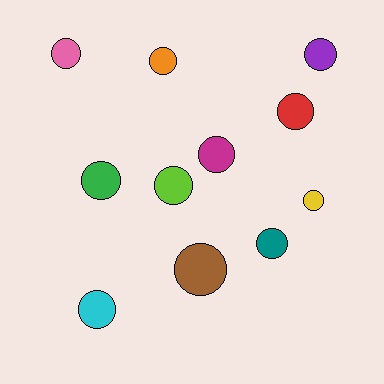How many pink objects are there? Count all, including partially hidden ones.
There is 1 pink object.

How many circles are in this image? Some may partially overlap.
There are 11 circles.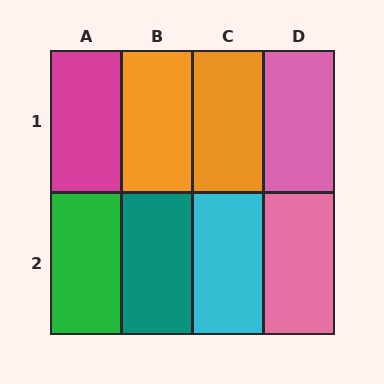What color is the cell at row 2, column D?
Pink.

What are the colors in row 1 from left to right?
Magenta, orange, orange, pink.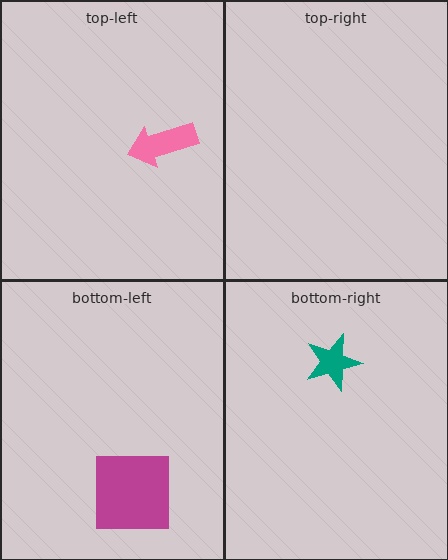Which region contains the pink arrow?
The top-left region.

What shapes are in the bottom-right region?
The teal star.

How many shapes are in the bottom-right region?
1.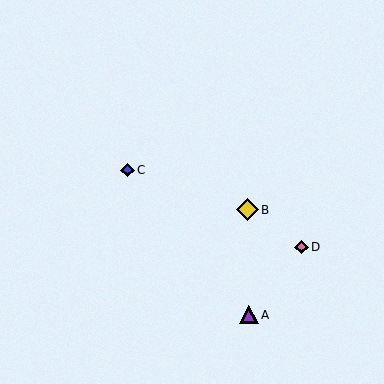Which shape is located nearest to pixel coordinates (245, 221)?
The yellow diamond (labeled B) at (248, 210) is nearest to that location.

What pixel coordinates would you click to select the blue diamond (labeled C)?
Click at (128, 170) to select the blue diamond C.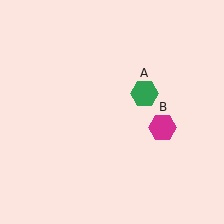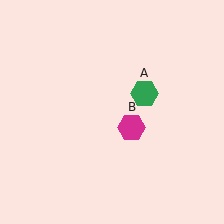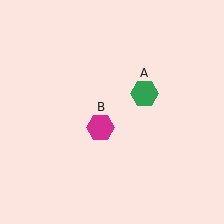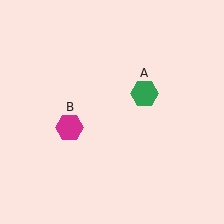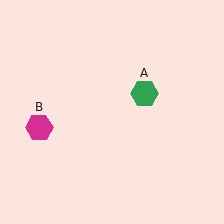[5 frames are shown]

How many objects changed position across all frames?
1 object changed position: magenta hexagon (object B).